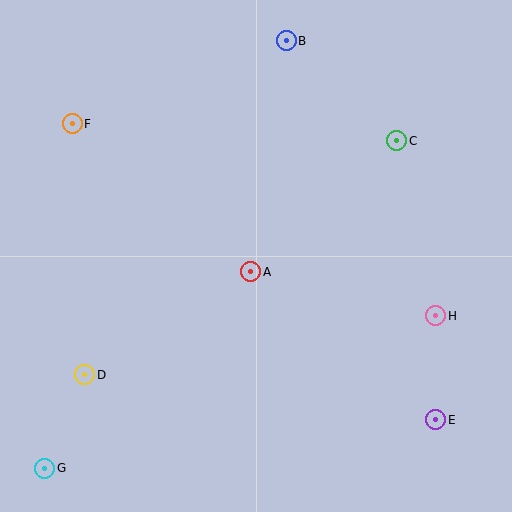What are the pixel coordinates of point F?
Point F is at (72, 124).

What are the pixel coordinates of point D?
Point D is at (85, 375).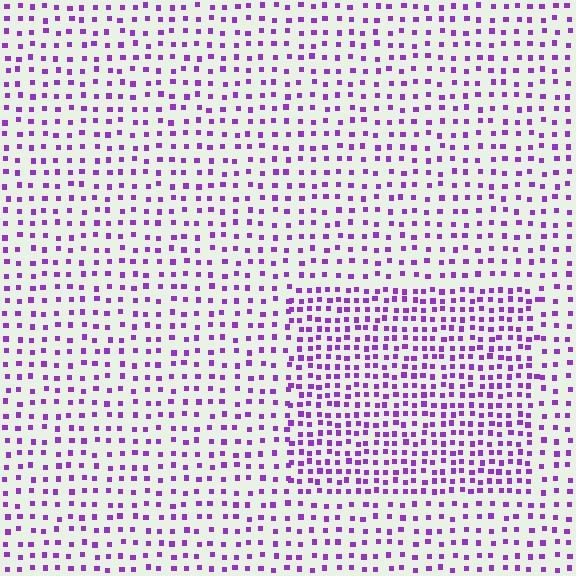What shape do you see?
I see a rectangle.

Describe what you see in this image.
The image contains small purple elements arranged at two different densities. A rectangle-shaped region is visible where the elements are more densely packed than the surrounding area.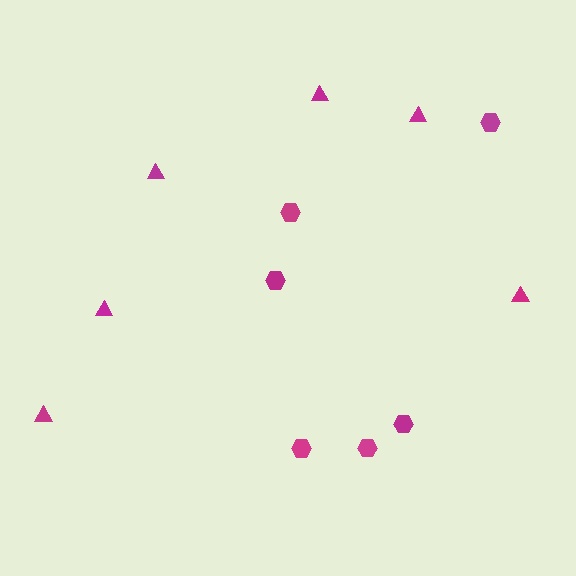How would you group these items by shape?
There are 2 groups: one group of triangles (6) and one group of hexagons (6).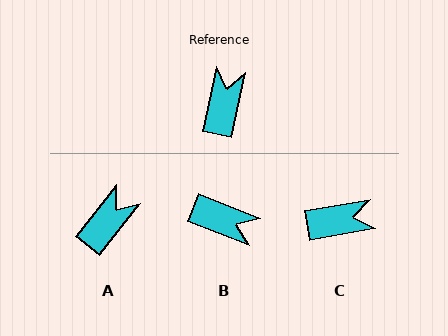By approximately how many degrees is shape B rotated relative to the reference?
Approximately 99 degrees clockwise.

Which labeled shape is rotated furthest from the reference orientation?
B, about 99 degrees away.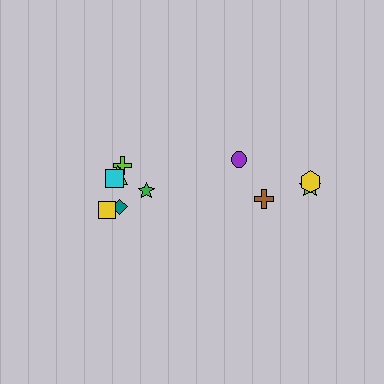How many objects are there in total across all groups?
There are 10 objects.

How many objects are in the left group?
There are 6 objects.